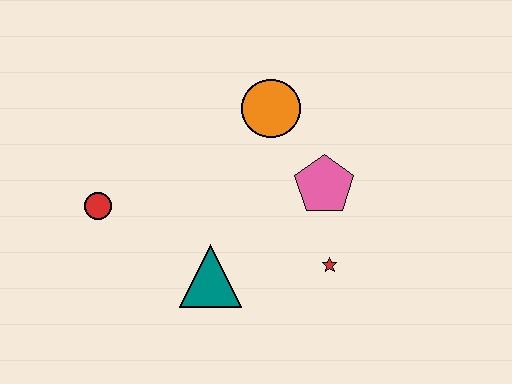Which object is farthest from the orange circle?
The red circle is farthest from the orange circle.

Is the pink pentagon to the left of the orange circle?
No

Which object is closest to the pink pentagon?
The red star is closest to the pink pentagon.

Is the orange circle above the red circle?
Yes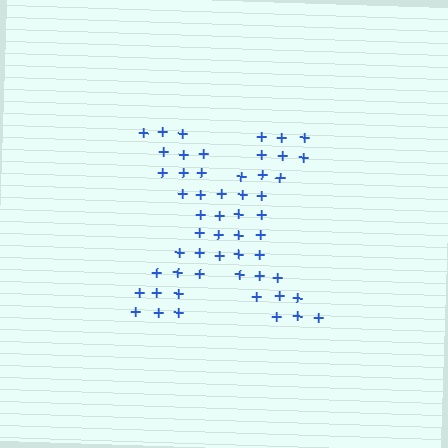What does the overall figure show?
The overall figure shows the letter X.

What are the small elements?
The small elements are plus signs.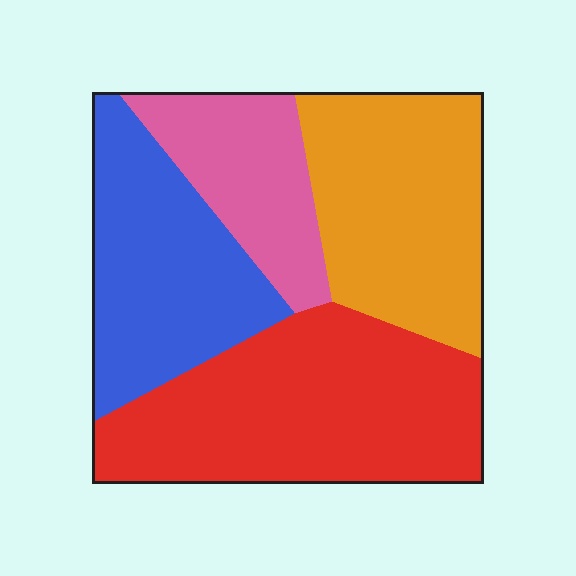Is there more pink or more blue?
Blue.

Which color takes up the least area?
Pink, at roughly 15%.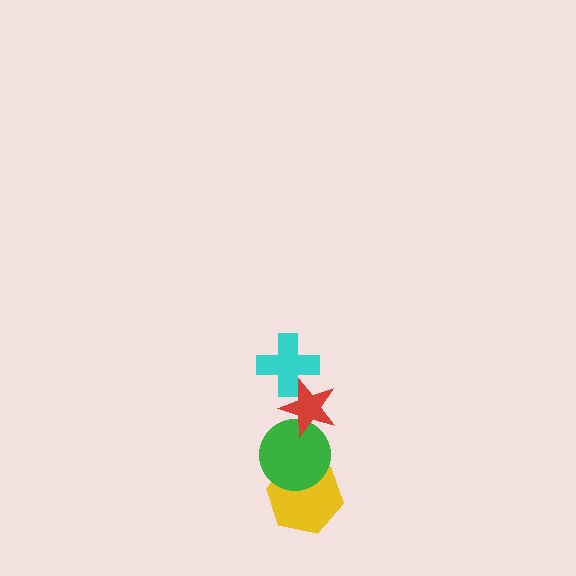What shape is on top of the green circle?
The red star is on top of the green circle.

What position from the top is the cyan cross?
The cyan cross is 1st from the top.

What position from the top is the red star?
The red star is 2nd from the top.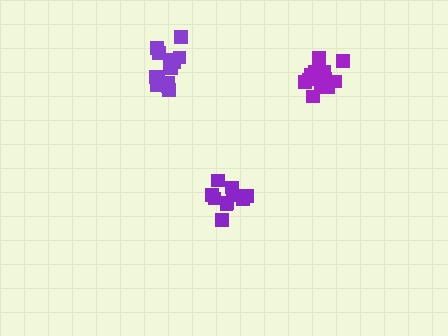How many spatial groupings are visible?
There are 3 spatial groupings.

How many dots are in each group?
Group 1: 15 dots, Group 2: 11 dots, Group 3: 15 dots (41 total).